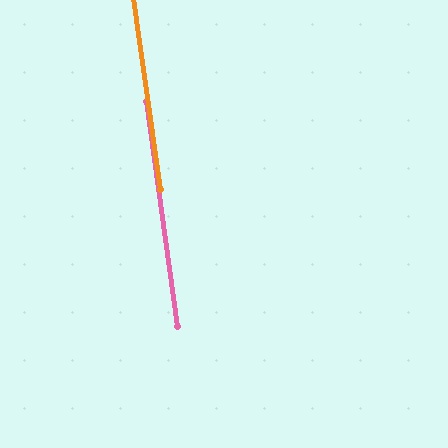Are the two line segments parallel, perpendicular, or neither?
Parallel — their directions differ by only 0.3°.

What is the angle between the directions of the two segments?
Approximately 0 degrees.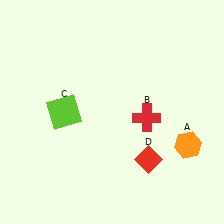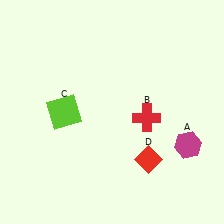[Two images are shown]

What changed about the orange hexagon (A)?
In Image 1, A is orange. In Image 2, it changed to magenta.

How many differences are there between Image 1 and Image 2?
There is 1 difference between the two images.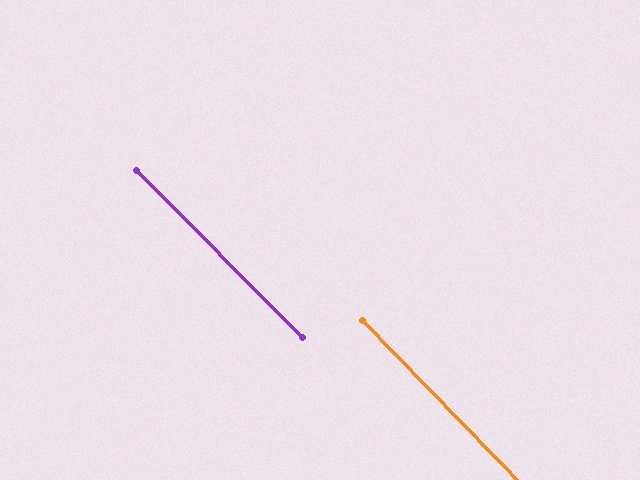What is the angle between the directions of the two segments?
Approximately 1 degree.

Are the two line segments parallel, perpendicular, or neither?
Parallel — their directions differ by only 0.7°.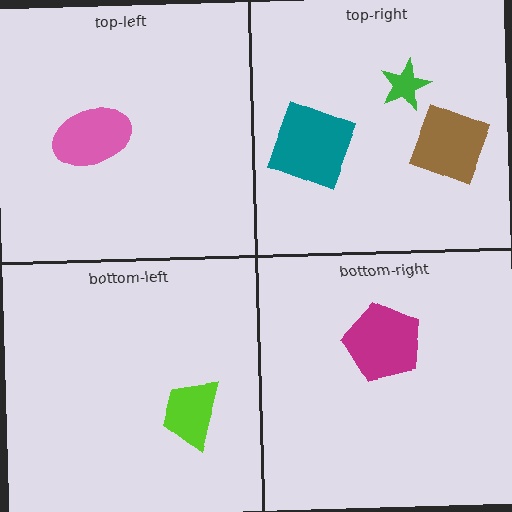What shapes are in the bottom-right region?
The magenta pentagon.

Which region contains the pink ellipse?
The top-left region.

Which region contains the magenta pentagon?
The bottom-right region.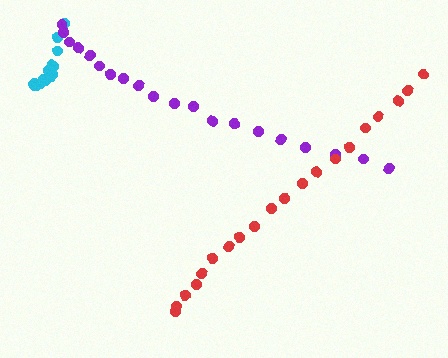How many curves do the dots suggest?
There are 3 distinct paths.